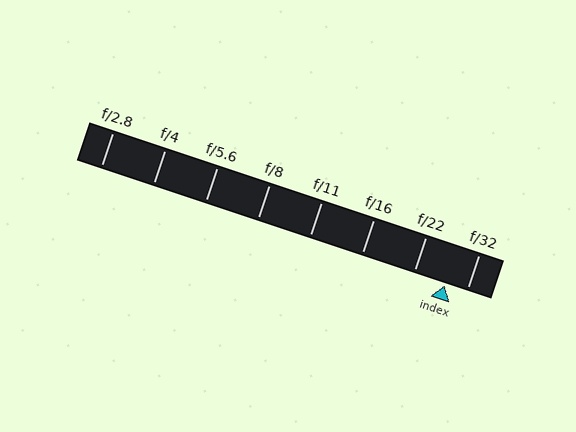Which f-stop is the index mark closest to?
The index mark is closest to f/32.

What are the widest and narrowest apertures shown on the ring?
The widest aperture shown is f/2.8 and the narrowest is f/32.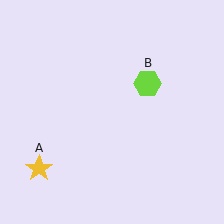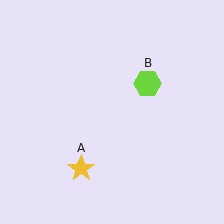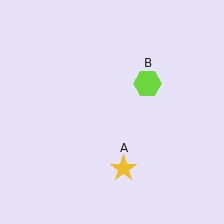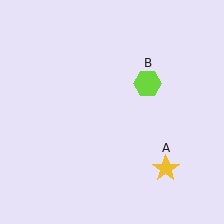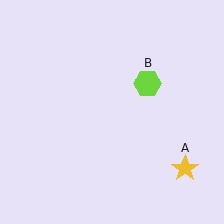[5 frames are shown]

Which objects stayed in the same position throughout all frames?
Lime hexagon (object B) remained stationary.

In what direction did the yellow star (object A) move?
The yellow star (object A) moved right.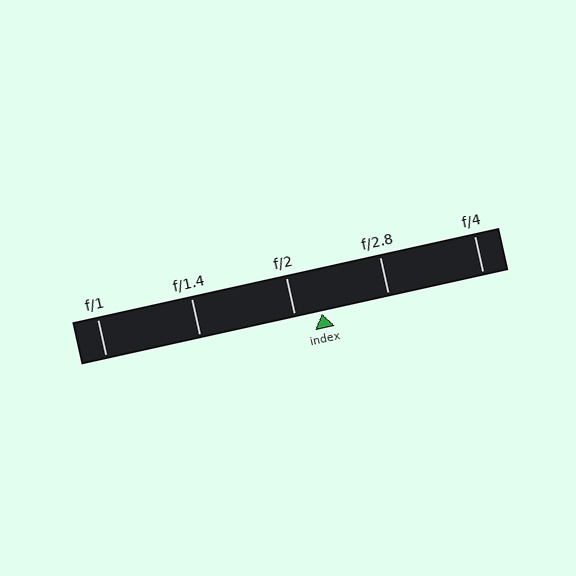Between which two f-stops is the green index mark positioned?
The index mark is between f/2 and f/2.8.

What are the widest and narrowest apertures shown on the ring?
The widest aperture shown is f/1 and the narrowest is f/4.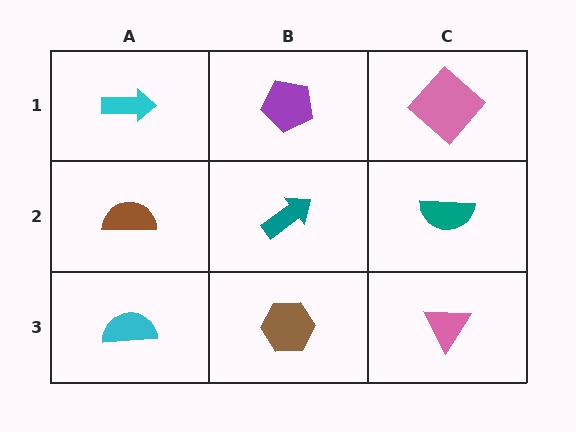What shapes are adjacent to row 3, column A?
A brown semicircle (row 2, column A), a brown hexagon (row 3, column B).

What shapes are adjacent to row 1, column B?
A teal arrow (row 2, column B), a cyan arrow (row 1, column A), a pink diamond (row 1, column C).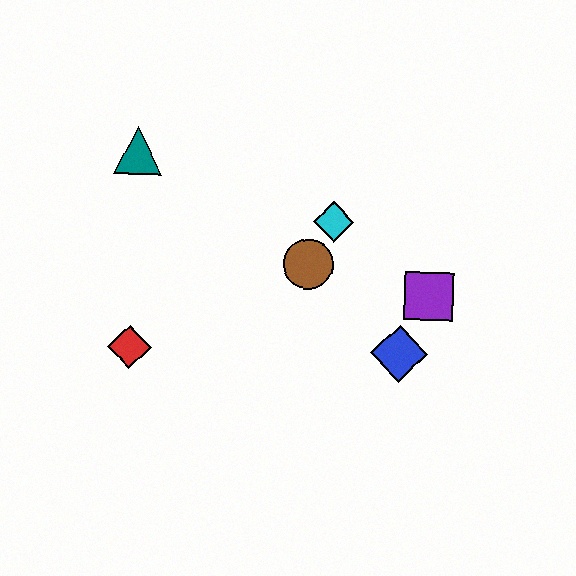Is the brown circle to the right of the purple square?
No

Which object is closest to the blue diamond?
The purple square is closest to the blue diamond.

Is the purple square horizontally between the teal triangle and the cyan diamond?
No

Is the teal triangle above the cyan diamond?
Yes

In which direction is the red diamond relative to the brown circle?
The red diamond is to the left of the brown circle.